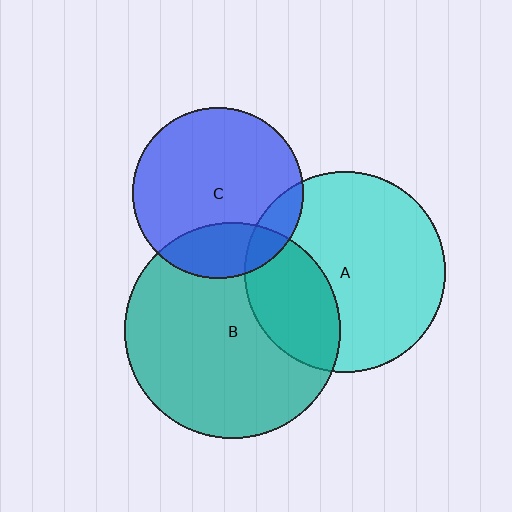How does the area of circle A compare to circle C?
Approximately 1.4 times.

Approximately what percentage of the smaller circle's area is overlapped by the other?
Approximately 20%.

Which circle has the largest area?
Circle B (teal).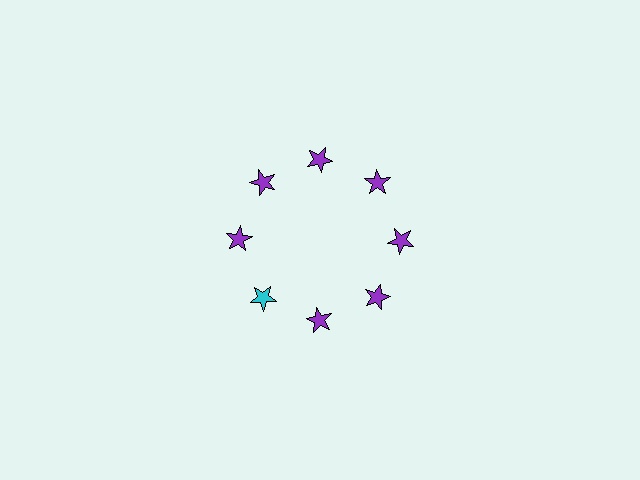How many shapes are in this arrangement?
There are 8 shapes arranged in a ring pattern.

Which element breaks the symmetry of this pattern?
The cyan star at roughly the 8 o'clock position breaks the symmetry. All other shapes are purple stars.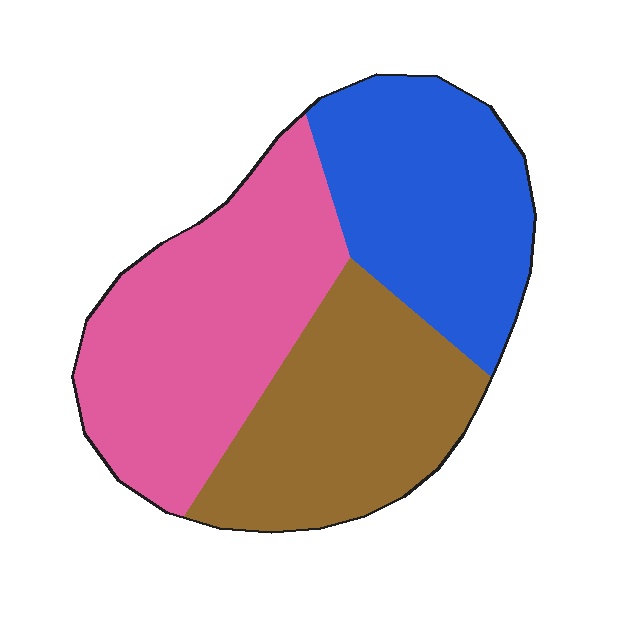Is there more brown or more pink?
Pink.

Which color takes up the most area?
Pink, at roughly 40%.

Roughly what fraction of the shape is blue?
Blue takes up about one third (1/3) of the shape.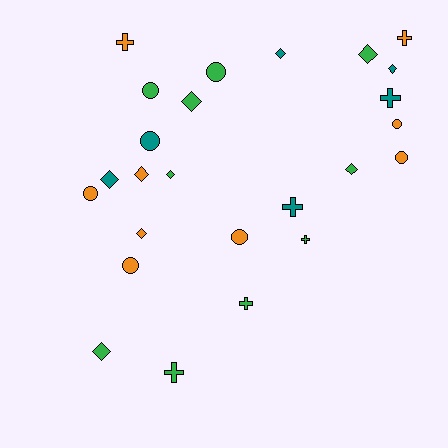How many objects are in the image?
There are 25 objects.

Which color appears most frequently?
Green, with 10 objects.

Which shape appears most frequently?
Diamond, with 10 objects.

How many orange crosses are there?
There are 2 orange crosses.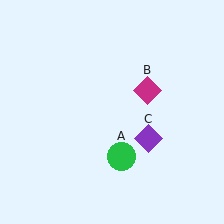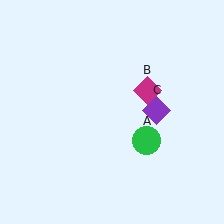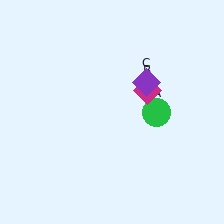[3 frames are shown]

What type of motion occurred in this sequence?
The green circle (object A), purple diamond (object C) rotated counterclockwise around the center of the scene.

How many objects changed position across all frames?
2 objects changed position: green circle (object A), purple diamond (object C).